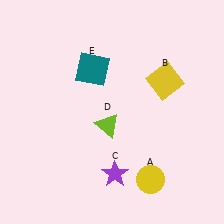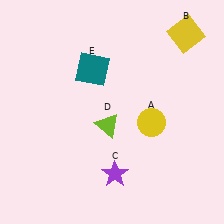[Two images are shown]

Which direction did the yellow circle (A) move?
The yellow circle (A) moved up.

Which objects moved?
The objects that moved are: the yellow circle (A), the yellow square (B).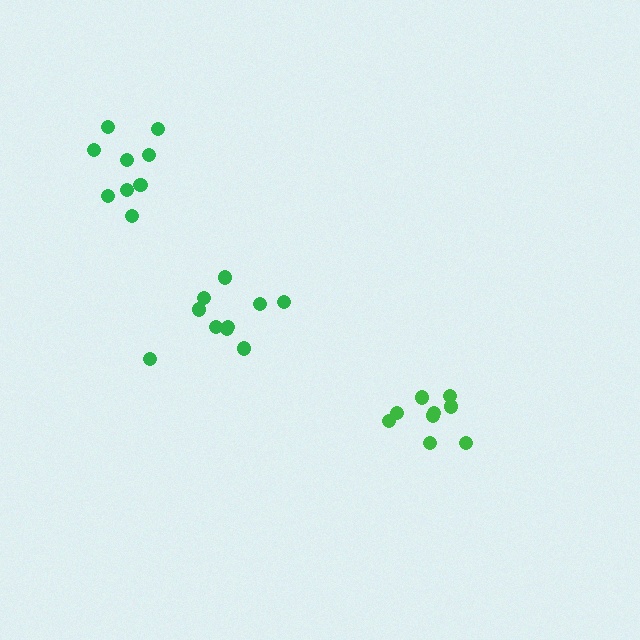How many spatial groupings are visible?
There are 3 spatial groupings.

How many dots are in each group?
Group 1: 10 dots, Group 2: 9 dots, Group 3: 9 dots (28 total).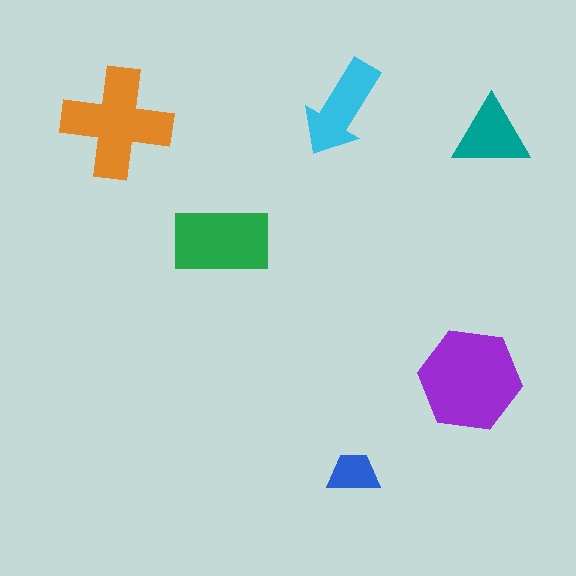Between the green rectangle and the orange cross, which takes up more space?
The orange cross.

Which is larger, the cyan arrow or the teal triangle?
The cyan arrow.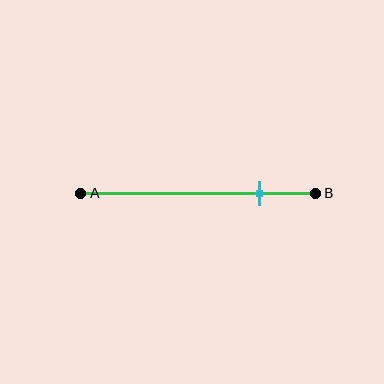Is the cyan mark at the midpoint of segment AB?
No, the mark is at about 75% from A, not at the 50% midpoint.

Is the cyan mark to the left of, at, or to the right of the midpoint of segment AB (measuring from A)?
The cyan mark is to the right of the midpoint of segment AB.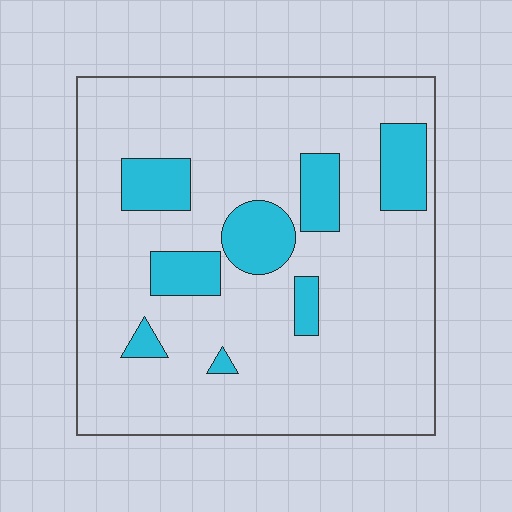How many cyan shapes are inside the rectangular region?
8.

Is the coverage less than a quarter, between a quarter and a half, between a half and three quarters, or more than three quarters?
Less than a quarter.